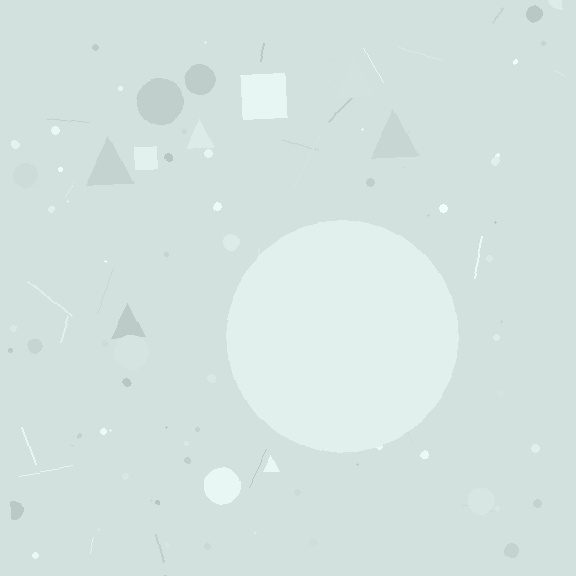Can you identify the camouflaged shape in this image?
The camouflaged shape is a circle.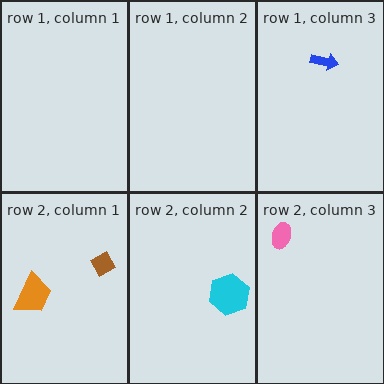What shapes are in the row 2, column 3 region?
The pink ellipse.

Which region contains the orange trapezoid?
The row 2, column 1 region.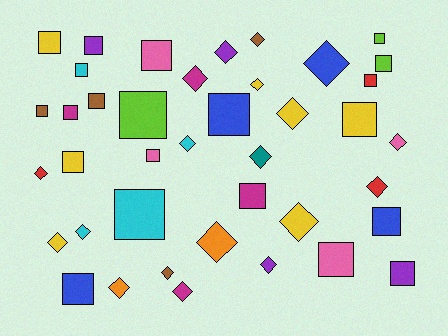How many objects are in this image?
There are 40 objects.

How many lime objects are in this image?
There are 3 lime objects.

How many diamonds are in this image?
There are 19 diamonds.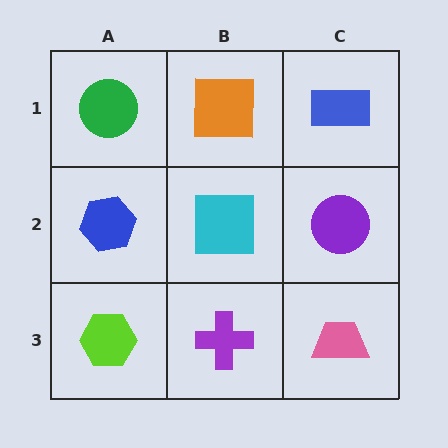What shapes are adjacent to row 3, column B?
A cyan square (row 2, column B), a lime hexagon (row 3, column A), a pink trapezoid (row 3, column C).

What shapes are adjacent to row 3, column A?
A blue hexagon (row 2, column A), a purple cross (row 3, column B).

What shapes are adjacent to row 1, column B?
A cyan square (row 2, column B), a green circle (row 1, column A), a blue rectangle (row 1, column C).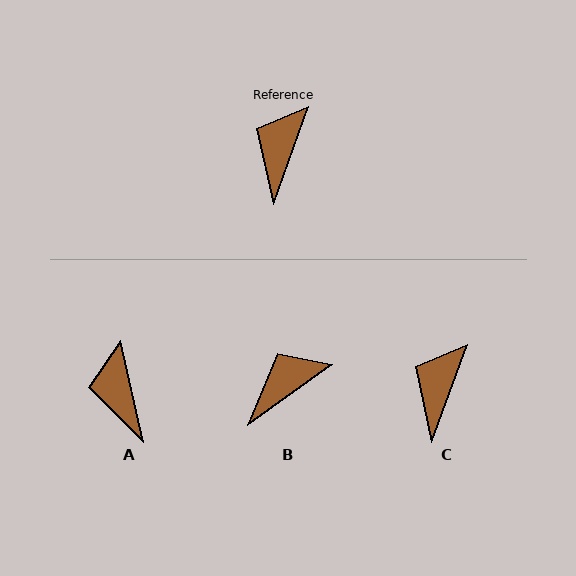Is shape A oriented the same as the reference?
No, it is off by about 33 degrees.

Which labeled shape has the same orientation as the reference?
C.